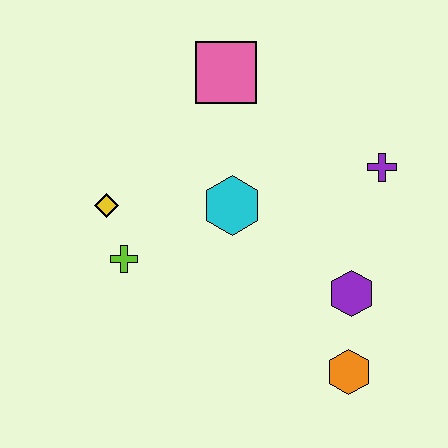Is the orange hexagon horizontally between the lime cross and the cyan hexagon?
No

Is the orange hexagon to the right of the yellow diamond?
Yes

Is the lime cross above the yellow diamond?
No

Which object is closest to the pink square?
The cyan hexagon is closest to the pink square.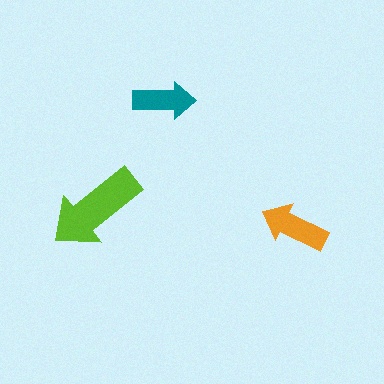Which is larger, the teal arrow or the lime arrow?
The lime one.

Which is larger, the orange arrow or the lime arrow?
The lime one.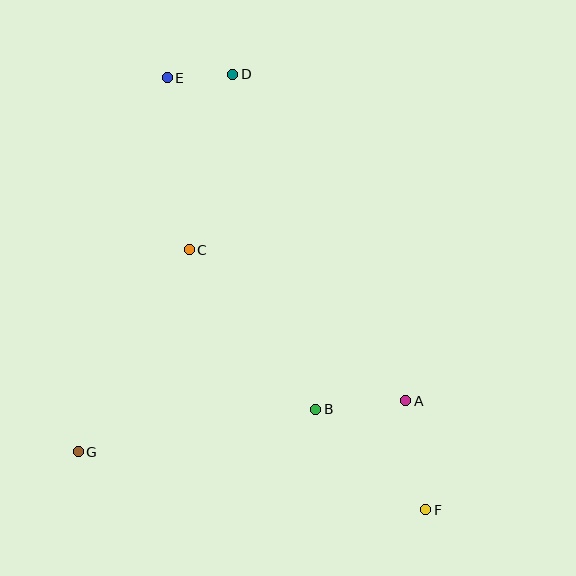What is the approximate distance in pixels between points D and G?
The distance between D and G is approximately 408 pixels.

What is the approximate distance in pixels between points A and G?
The distance between A and G is approximately 332 pixels.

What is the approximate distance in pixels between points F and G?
The distance between F and G is approximately 353 pixels.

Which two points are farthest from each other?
Points E and F are farthest from each other.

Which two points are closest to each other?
Points D and E are closest to each other.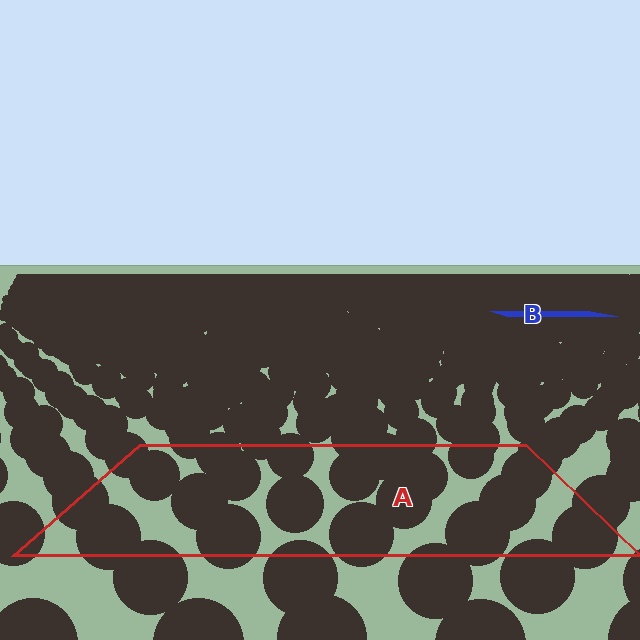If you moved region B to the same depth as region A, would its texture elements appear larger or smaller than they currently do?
They would appear larger. At a closer depth, the same texture elements are projected at a bigger on-screen size.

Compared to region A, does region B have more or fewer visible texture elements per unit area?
Region B has more texture elements per unit area — they are packed more densely because it is farther away.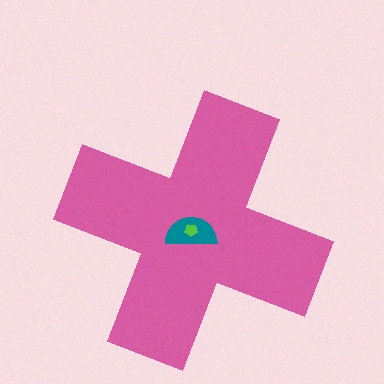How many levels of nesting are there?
3.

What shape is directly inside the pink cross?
The teal semicircle.